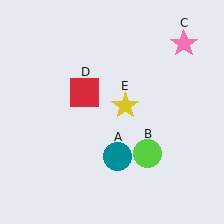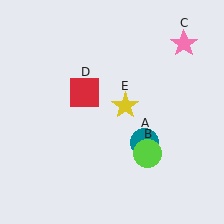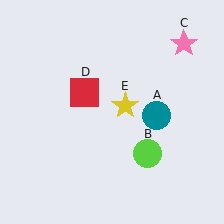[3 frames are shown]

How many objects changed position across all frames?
1 object changed position: teal circle (object A).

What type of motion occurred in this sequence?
The teal circle (object A) rotated counterclockwise around the center of the scene.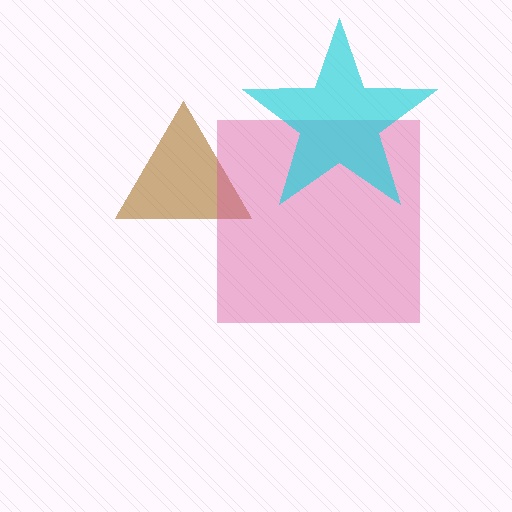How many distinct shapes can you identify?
There are 3 distinct shapes: a brown triangle, a pink square, a cyan star.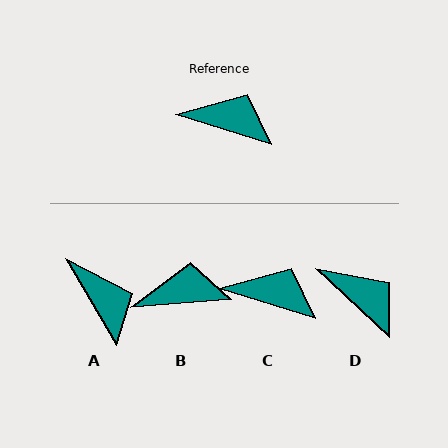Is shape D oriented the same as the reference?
No, it is off by about 26 degrees.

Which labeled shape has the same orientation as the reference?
C.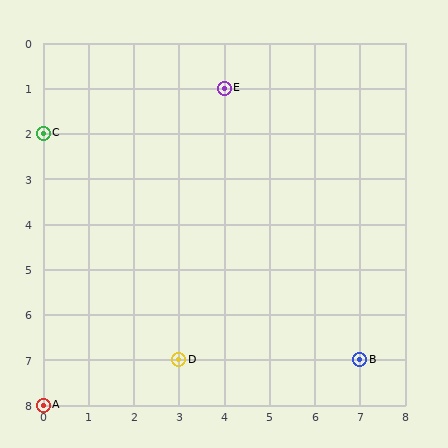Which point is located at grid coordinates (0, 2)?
Point C is at (0, 2).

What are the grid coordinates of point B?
Point B is at grid coordinates (7, 7).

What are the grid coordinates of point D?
Point D is at grid coordinates (3, 7).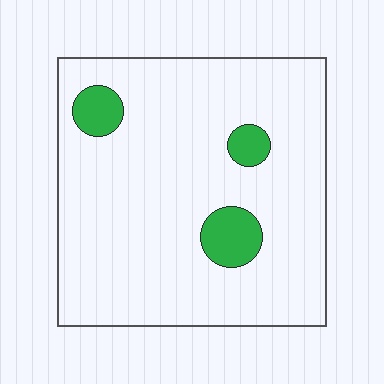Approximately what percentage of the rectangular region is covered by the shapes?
Approximately 10%.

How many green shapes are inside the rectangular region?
3.